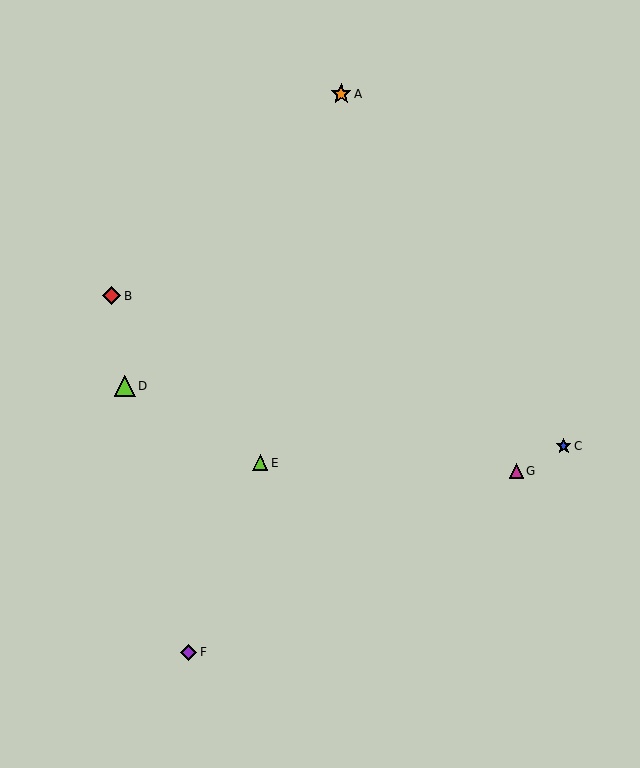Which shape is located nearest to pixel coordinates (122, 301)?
The red diamond (labeled B) at (112, 296) is nearest to that location.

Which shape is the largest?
The lime triangle (labeled D) is the largest.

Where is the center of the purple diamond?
The center of the purple diamond is at (189, 652).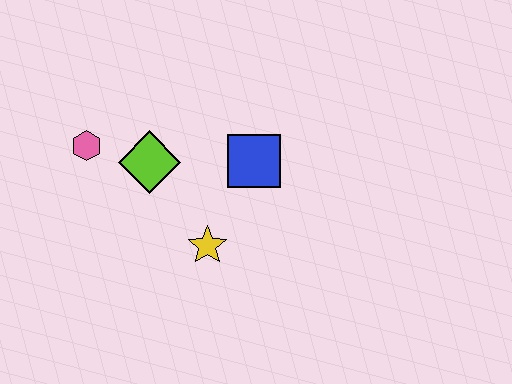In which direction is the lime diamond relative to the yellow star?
The lime diamond is above the yellow star.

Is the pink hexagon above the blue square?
Yes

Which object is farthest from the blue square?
The pink hexagon is farthest from the blue square.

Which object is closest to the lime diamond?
The pink hexagon is closest to the lime diamond.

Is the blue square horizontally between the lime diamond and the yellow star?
No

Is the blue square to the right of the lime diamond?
Yes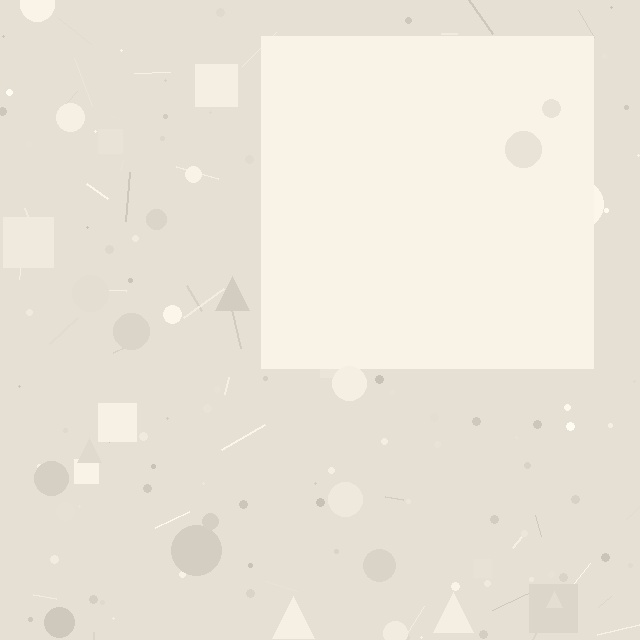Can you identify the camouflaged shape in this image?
The camouflaged shape is a square.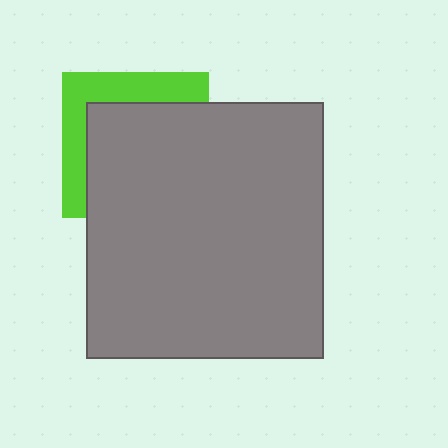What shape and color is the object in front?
The object in front is a gray rectangle.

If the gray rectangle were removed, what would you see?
You would see the complete lime square.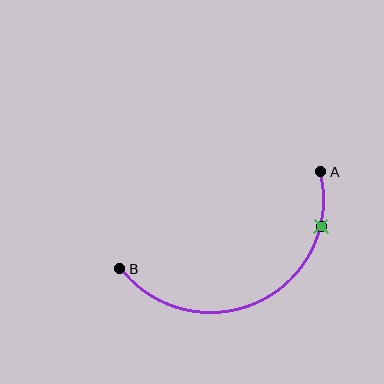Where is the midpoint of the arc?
The arc midpoint is the point on the curve farthest from the straight line joining A and B. It sits below that line.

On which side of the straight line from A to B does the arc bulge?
The arc bulges below the straight line connecting A and B.